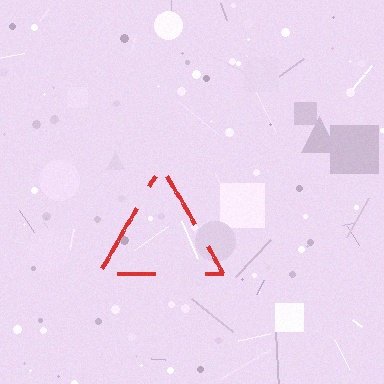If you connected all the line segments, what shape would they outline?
They would outline a triangle.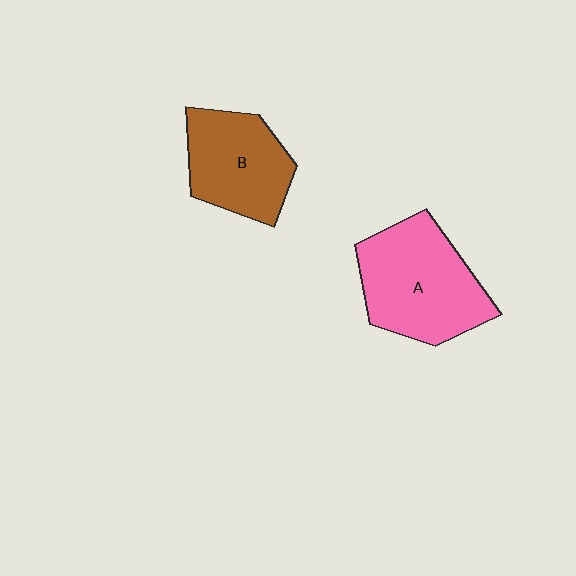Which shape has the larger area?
Shape A (pink).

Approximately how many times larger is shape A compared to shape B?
Approximately 1.3 times.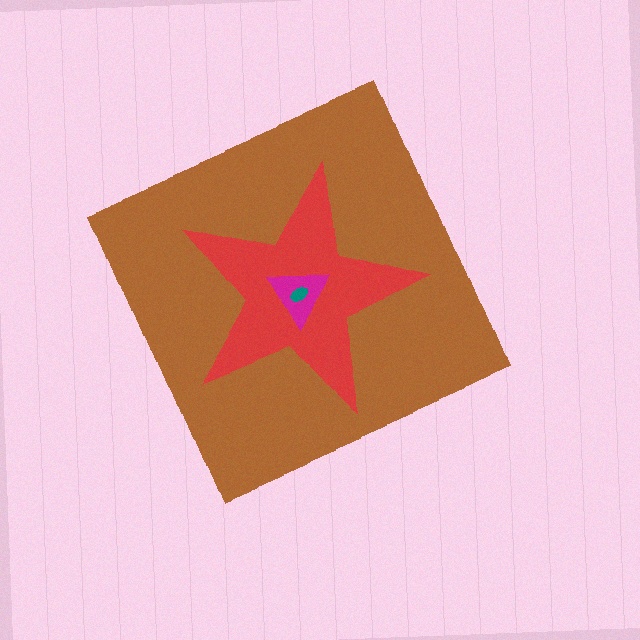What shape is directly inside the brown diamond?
The red star.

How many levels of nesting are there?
4.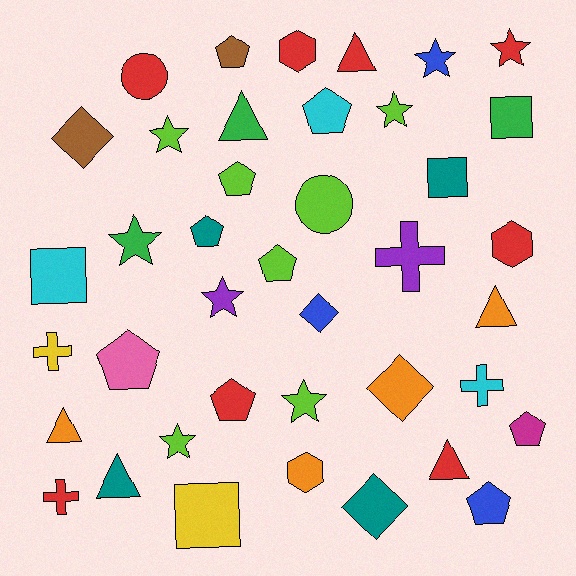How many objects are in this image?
There are 40 objects.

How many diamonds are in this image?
There are 4 diamonds.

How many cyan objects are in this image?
There are 3 cyan objects.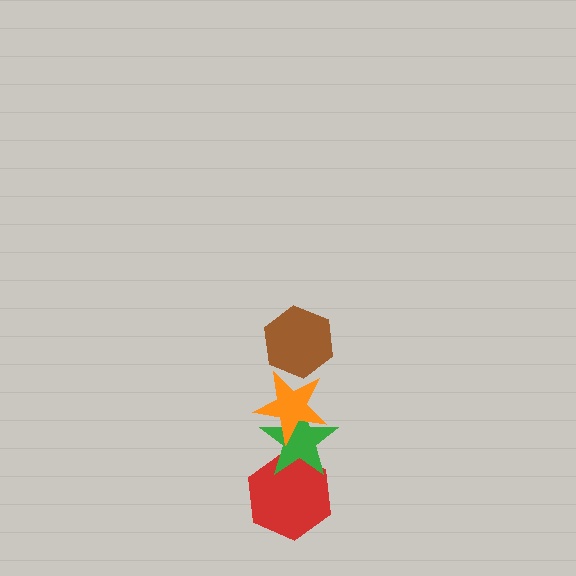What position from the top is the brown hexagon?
The brown hexagon is 1st from the top.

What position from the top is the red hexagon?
The red hexagon is 4th from the top.